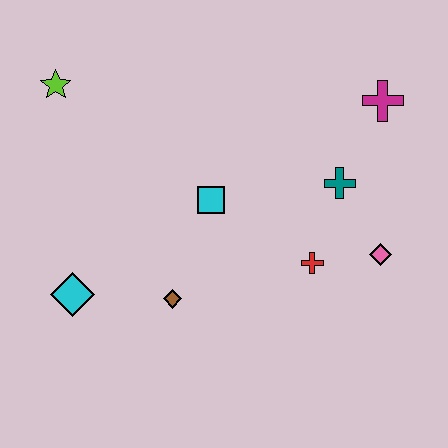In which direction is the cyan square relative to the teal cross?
The cyan square is to the left of the teal cross.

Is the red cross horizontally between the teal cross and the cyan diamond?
Yes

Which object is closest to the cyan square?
The brown diamond is closest to the cyan square.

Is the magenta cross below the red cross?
No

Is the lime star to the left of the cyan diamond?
Yes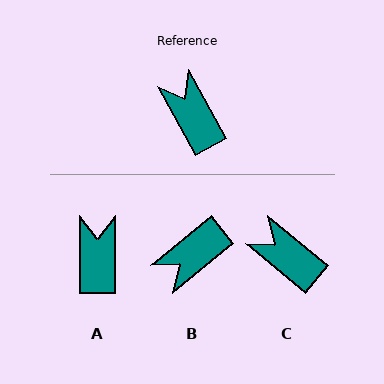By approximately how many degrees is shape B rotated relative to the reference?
Approximately 101 degrees counter-clockwise.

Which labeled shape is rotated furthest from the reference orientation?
B, about 101 degrees away.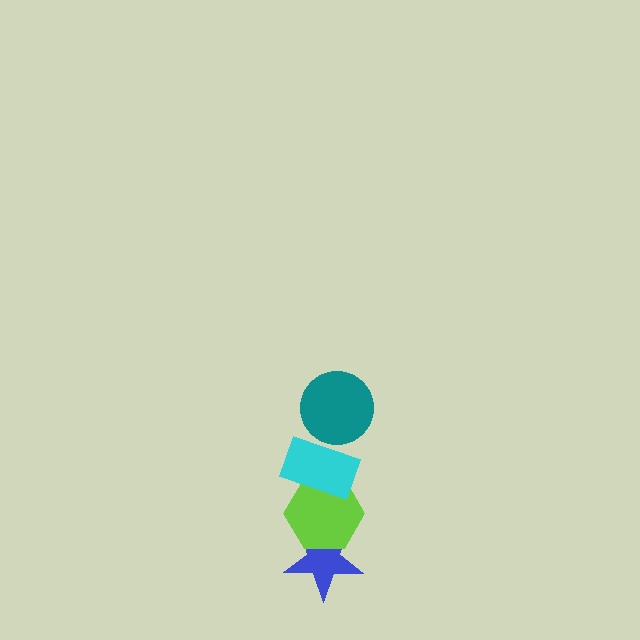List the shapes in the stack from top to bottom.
From top to bottom: the teal circle, the cyan rectangle, the lime hexagon, the blue star.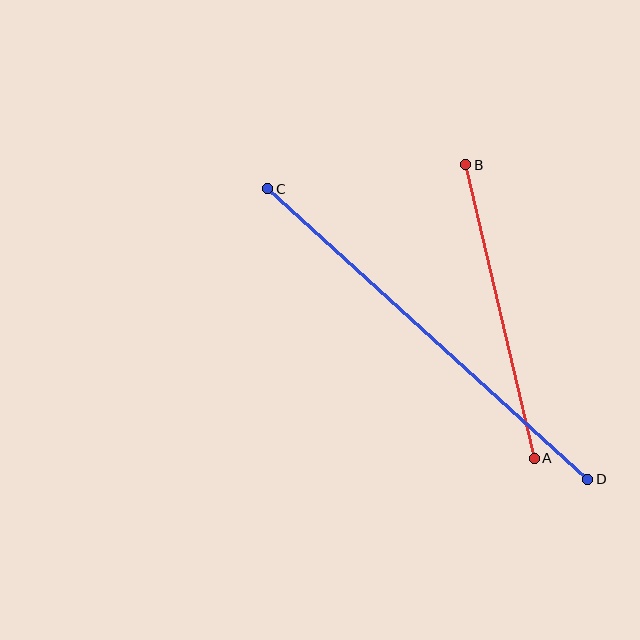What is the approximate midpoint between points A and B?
The midpoint is at approximately (500, 312) pixels.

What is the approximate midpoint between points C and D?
The midpoint is at approximately (428, 334) pixels.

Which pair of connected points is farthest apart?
Points C and D are farthest apart.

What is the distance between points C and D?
The distance is approximately 432 pixels.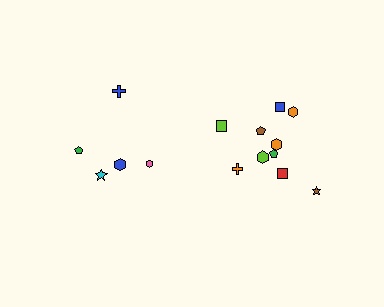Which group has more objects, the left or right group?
The right group.